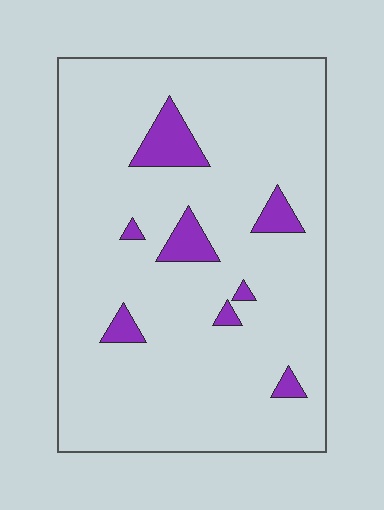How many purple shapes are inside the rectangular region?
8.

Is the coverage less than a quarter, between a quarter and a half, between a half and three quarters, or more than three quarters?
Less than a quarter.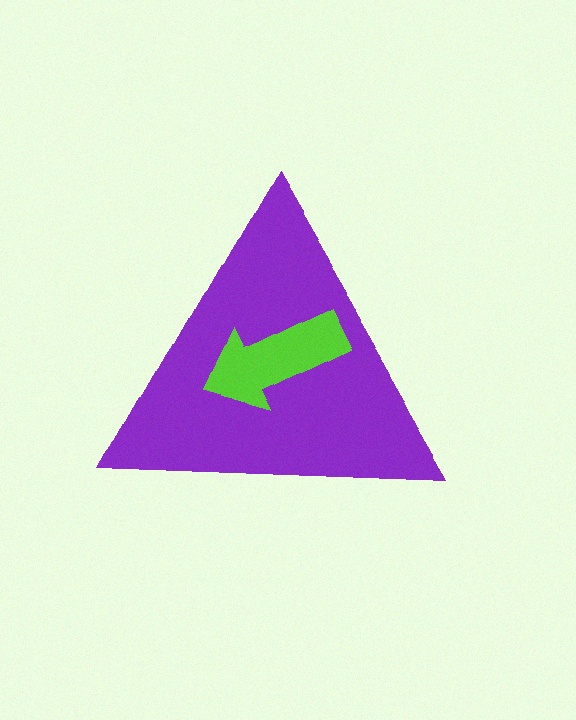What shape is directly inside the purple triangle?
The lime arrow.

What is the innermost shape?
The lime arrow.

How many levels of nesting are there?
2.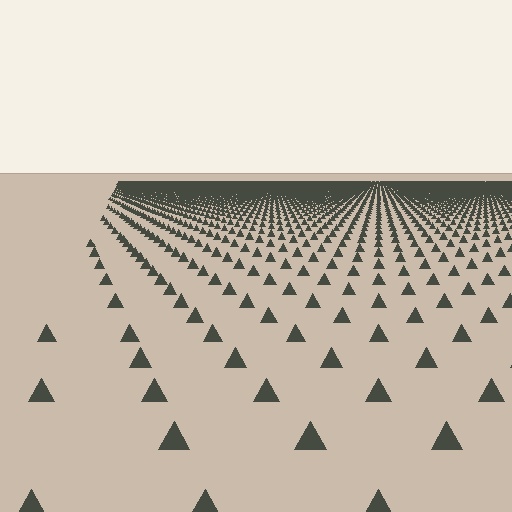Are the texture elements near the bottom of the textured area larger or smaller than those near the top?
Larger. Near the bottom, elements are closer to the viewer and appear at a bigger on-screen size.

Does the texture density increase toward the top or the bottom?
Density increases toward the top.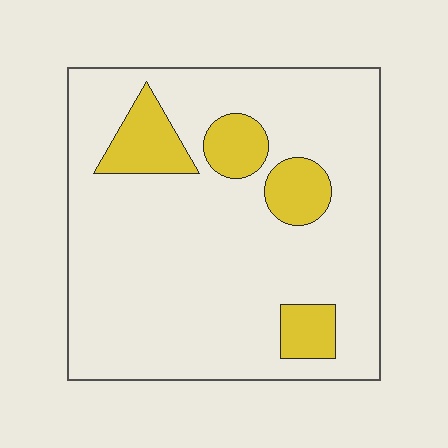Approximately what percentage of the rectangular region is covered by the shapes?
Approximately 15%.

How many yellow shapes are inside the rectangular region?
4.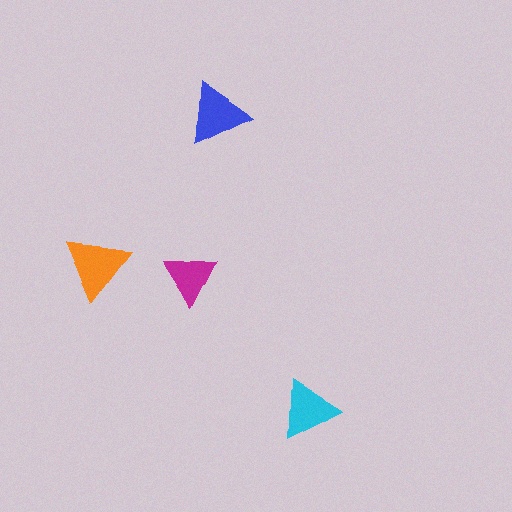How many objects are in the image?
There are 4 objects in the image.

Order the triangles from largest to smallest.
the orange one, the blue one, the cyan one, the magenta one.